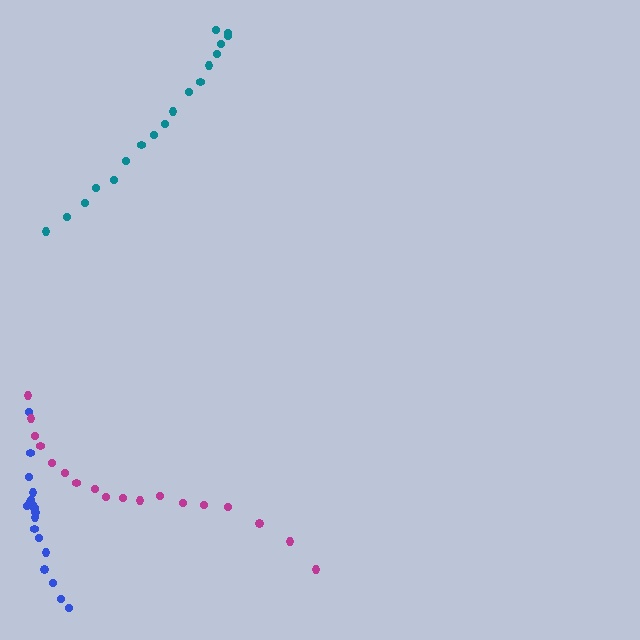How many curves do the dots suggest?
There are 3 distinct paths.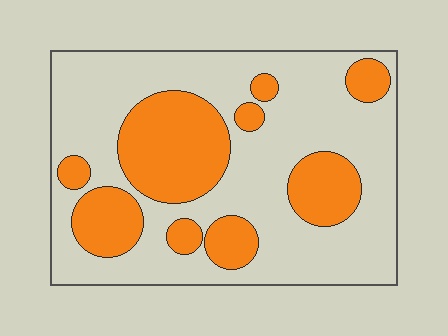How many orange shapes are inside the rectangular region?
9.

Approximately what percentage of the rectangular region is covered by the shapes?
Approximately 30%.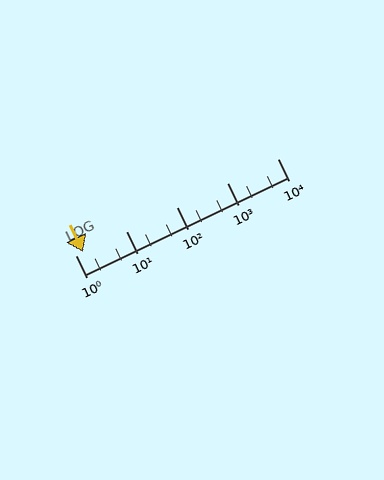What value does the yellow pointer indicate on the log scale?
The pointer indicates approximately 1.4.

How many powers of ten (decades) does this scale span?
The scale spans 4 decades, from 1 to 10000.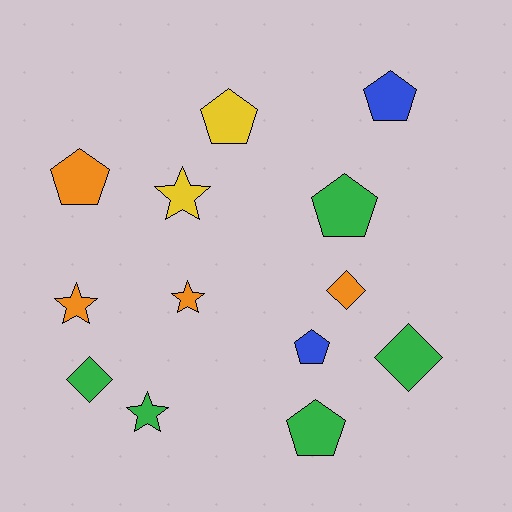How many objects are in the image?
There are 13 objects.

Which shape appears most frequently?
Pentagon, with 6 objects.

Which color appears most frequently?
Green, with 5 objects.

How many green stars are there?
There is 1 green star.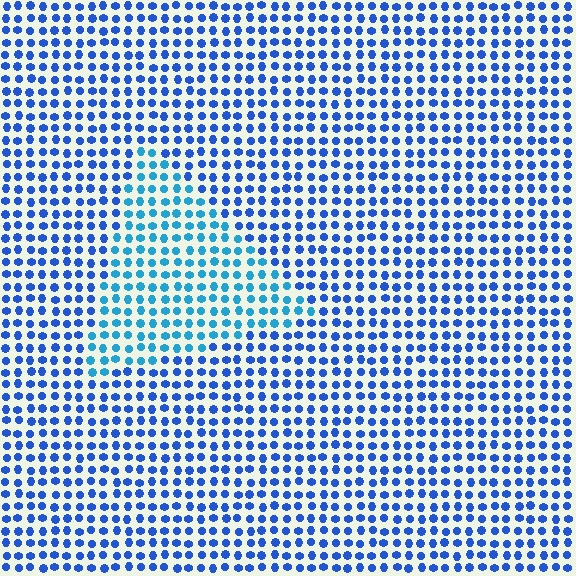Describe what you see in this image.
The image is filled with small blue elements in a uniform arrangement. A triangle-shaped region is visible where the elements are tinted to a slightly different hue, forming a subtle color boundary.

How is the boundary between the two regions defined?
The boundary is defined purely by a slight shift in hue (about 27 degrees). Spacing, size, and orientation are identical on both sides.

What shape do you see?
I see a triangle.